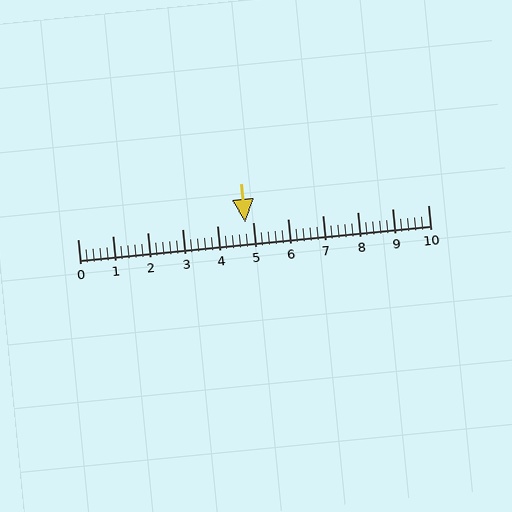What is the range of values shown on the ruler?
The ruler shows values from 0 to 10.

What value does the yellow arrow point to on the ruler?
The yellow arrow points to approximately 4.8.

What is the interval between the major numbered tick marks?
The major tick marks are spaced 1 units apart.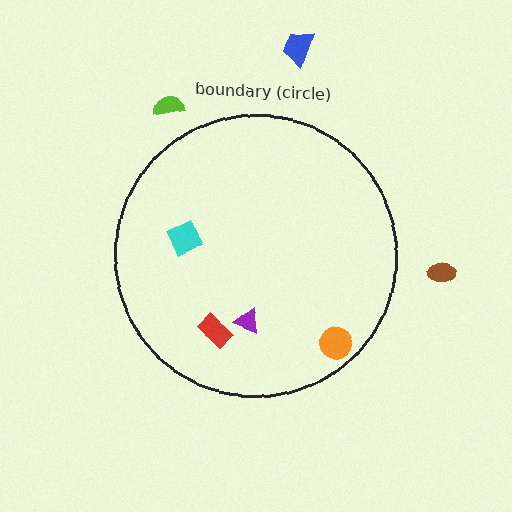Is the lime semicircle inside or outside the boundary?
Outside.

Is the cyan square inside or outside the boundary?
Inside.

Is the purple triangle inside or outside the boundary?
Inside.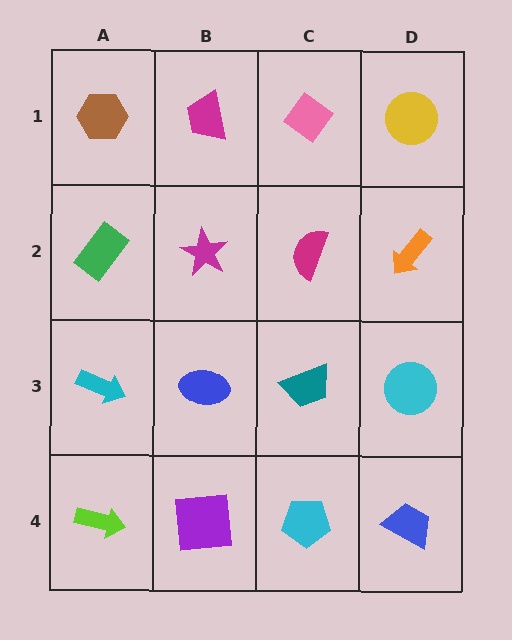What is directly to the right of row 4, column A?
A purple square.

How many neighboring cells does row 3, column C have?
4.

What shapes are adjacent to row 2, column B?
A magenta trapezoid (row 1, column B), a blue ellipse (row 3, column B), a green rectangle (row 2, column A), a magenta semicircle (row 2, column C).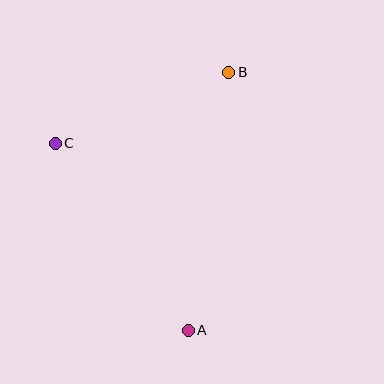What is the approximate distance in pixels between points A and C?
The distance between A and C is approximately 229 pixels.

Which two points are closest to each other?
Points B and C are closest to each other.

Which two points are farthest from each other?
Points A and B are farthest from each other.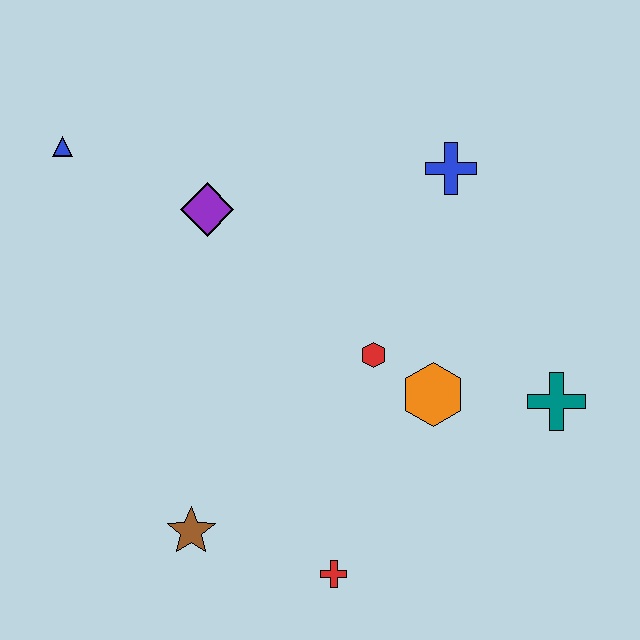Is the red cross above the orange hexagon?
No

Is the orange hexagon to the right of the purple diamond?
Yes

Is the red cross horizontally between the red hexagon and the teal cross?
No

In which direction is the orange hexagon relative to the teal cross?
The orange hexagon is to the left of the teal cross.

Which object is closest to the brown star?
The red cross is closest to the brown star.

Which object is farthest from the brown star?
The blue cross is farthest from the brown star.